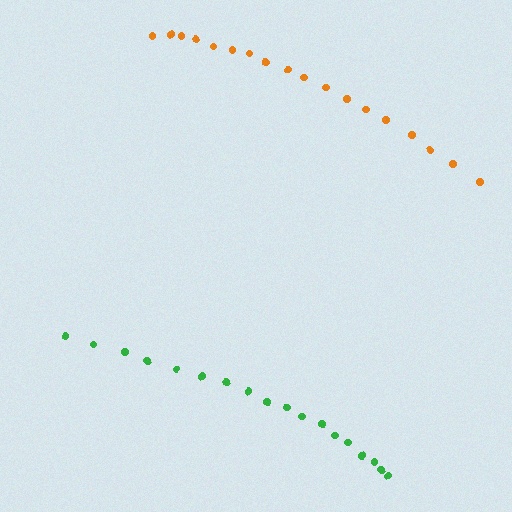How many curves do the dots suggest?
There are 2 distinct paths.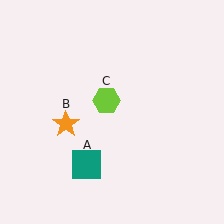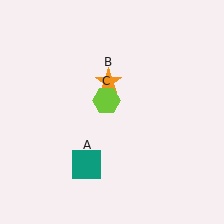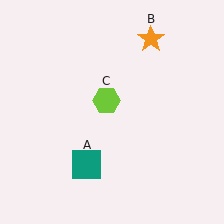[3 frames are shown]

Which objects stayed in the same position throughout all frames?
Teal square (object A) and lime hexagon (object C) remained stationary.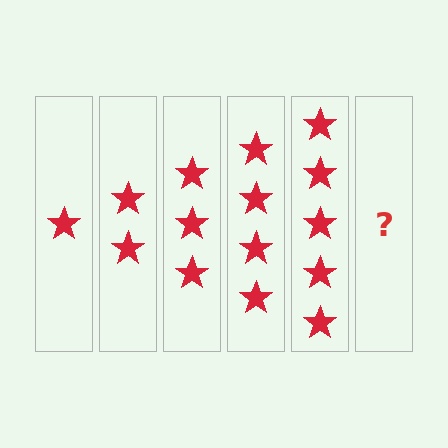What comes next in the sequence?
The next element should be 6 stars.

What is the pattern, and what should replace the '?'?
The pattern is that each step adds one more star. The '?' should be 6 stars.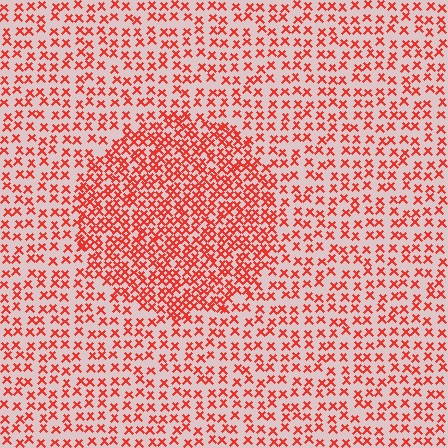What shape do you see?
I see a circle.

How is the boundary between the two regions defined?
The boundary is defined by a change in element density (approximately 1.9x ratio). All elements are the same color, size, and shape.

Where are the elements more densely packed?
The elements are more densely packed inside the circle boundary.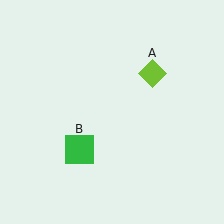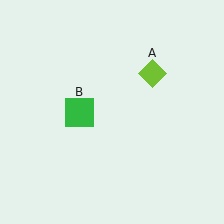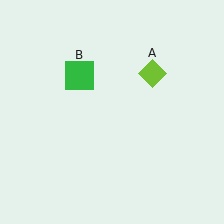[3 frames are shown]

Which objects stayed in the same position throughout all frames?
Lime diamond (object A) remained stationary.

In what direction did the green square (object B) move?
The green square (object B) moved up.